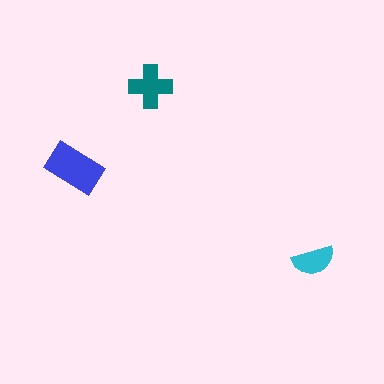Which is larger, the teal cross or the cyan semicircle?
The teal cross.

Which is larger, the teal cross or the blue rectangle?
The blue rectangle.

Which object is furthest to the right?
The cyan semicircle is rightmost.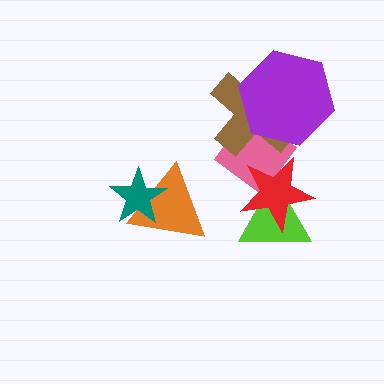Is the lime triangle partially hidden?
Yes, it is partially covered by another shape.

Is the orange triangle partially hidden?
Yes, it is partially covered by another shape.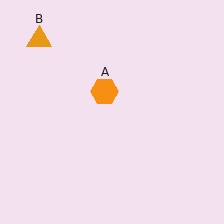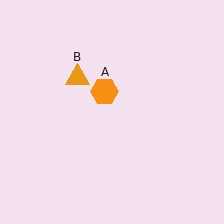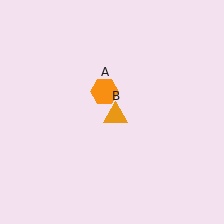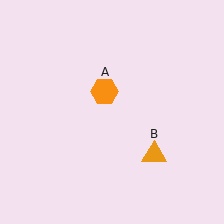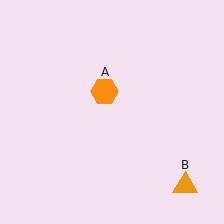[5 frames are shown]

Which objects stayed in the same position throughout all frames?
Orange hexagon (object A) remained stationary.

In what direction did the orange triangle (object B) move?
The orange triangle (object B) moved down and to the right.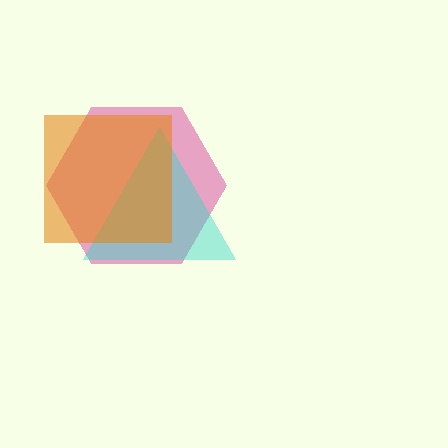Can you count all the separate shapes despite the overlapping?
Yes, there are 3 separate shapes.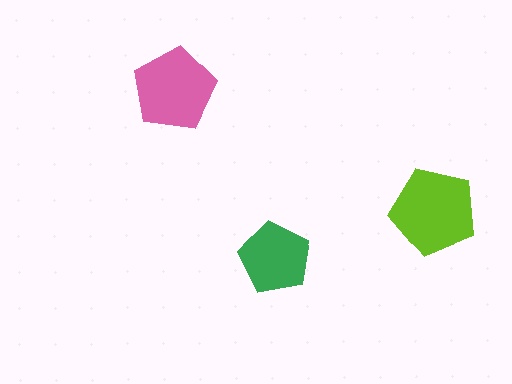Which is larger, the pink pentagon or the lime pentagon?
The lime one.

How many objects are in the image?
There are 3 objects in the image.